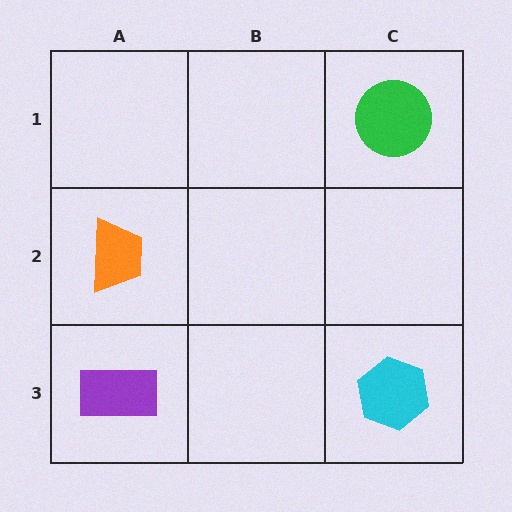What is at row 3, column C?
A cyan hexagon.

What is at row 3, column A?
A purple rectangle.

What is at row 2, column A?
An orange trapezoid.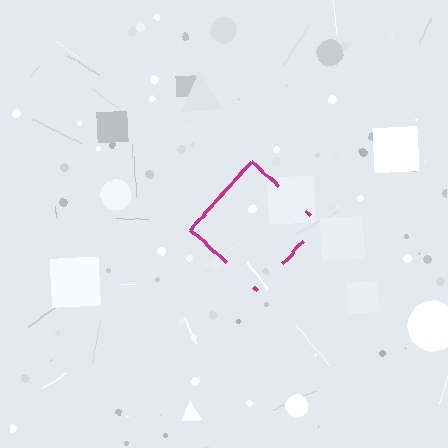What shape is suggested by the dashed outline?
The dashed outline suggests a diamond.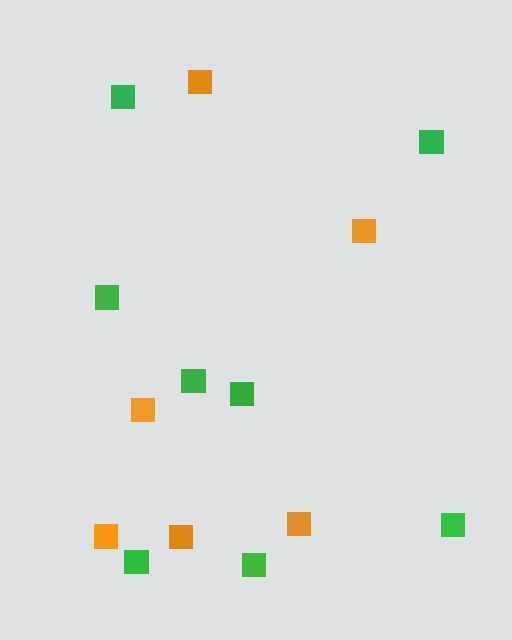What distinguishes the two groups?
There are 2 groups: one group of green squares (8) and one group of orange squares (6).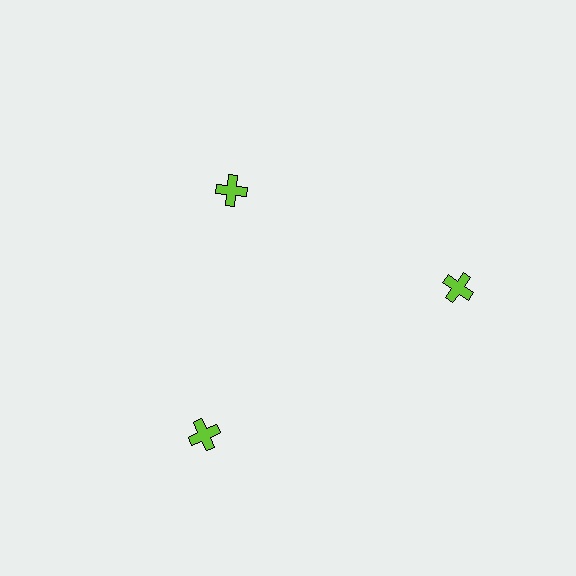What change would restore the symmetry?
The symmetry would be restored by moving it outward, back onto the ring so that all 3 crosses sit at equal angles and equal distance from the center.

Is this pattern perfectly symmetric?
No. The 3 lime crosses are arranged in a ring, but one element near the 11 o'clock position is pulled inward toward the center, breaking the 3-fold rotational symmetry.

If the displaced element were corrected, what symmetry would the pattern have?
It would have 3-fold rotational symmetry — the pattern would map onto itself every 120 degrees.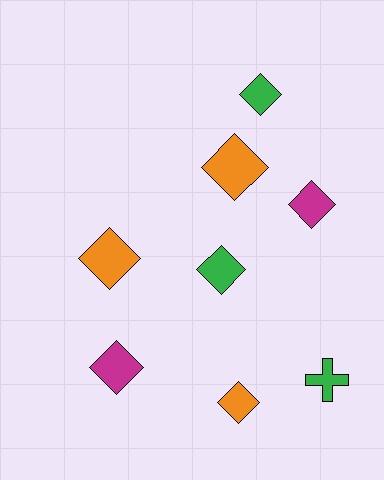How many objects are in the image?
There are 8 objects.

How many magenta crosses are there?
There are no magenta crosses.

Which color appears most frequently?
Orange, with 3 objects.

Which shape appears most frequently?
Diamond, with 7 objects.